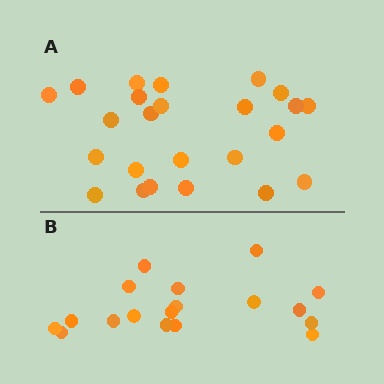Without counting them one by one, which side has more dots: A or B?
Region A (the top region) has more dots.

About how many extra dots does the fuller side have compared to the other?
Region A has about 6 more dots than region B.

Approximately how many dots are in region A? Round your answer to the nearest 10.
About 20 dots. (The exact count is 24, which rounds to 20.)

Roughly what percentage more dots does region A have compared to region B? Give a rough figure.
About 35% more.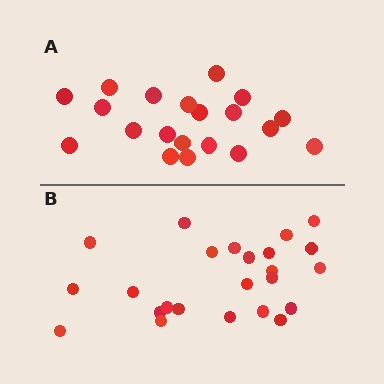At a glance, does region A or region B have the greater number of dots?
Region B (the bottom region) has more dots.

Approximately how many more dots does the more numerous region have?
Region B has about 4 more dots than region A.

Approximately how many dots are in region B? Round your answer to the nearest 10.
About 20 dots. (The exact count is 24, which rounds to 20.)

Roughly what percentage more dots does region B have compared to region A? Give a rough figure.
About 20% more.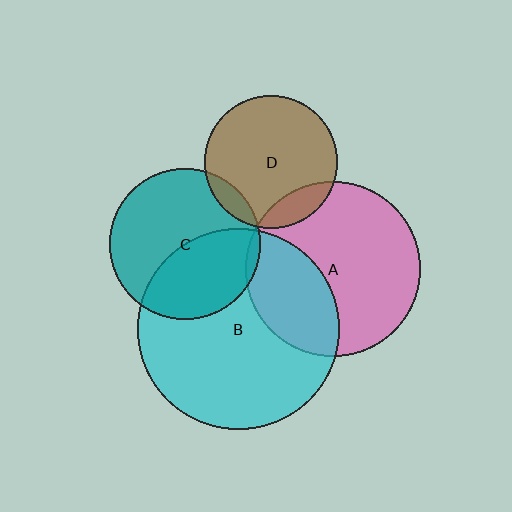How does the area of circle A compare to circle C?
Approximately 1.3 times.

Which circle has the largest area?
Circle B (cyan).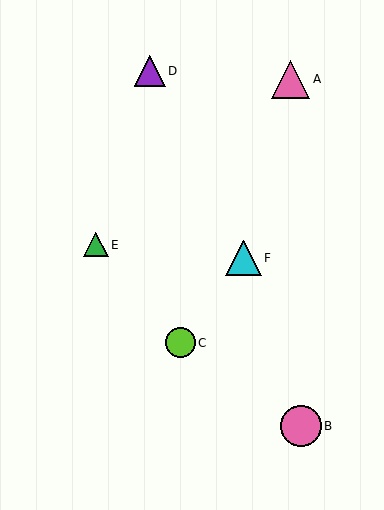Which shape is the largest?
The pink circle (labeled B) is the largest.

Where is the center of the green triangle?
The center of the green triangle is at (96, 245).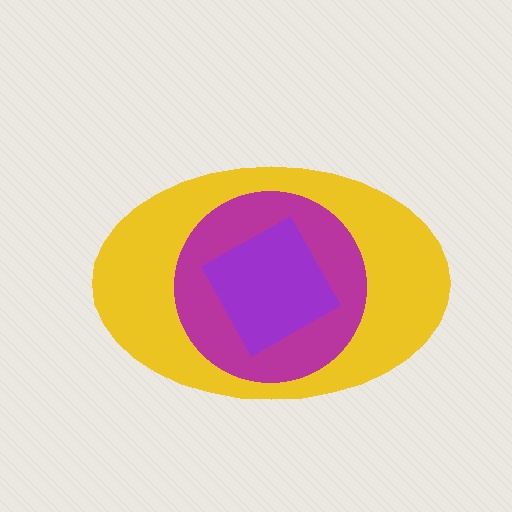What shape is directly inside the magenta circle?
The purple square.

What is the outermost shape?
The yellow ellipse.